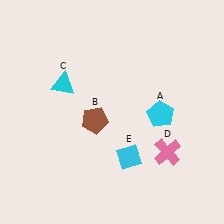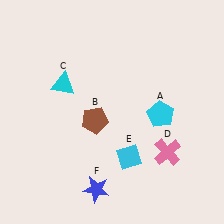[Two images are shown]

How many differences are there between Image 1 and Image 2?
There is 1 difference between the two images.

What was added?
A blue star (F) was added in Image 2.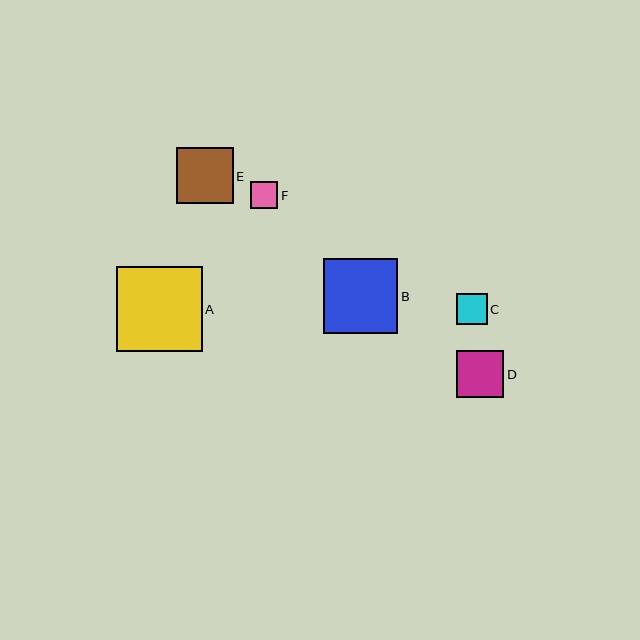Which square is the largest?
Square A is the largest with a size of approximately 86 pixels.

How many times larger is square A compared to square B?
Square A is approximately 1.1 times the size of square B.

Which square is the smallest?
Square F is the smallest with a size of approximately 28 pixels.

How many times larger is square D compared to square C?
Square D is approximately 1.5 times the size of square C.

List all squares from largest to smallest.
From largest to smallest: A, B, E, D, C, F.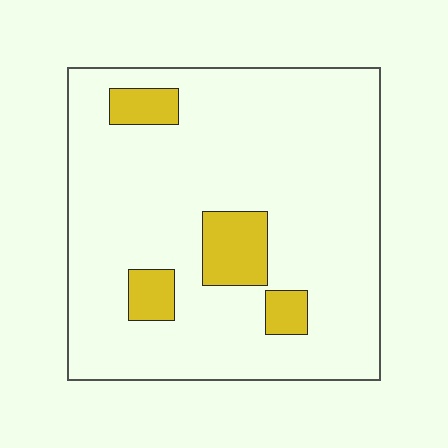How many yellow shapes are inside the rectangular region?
4.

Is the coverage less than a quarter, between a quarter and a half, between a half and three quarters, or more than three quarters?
Less than a quarter.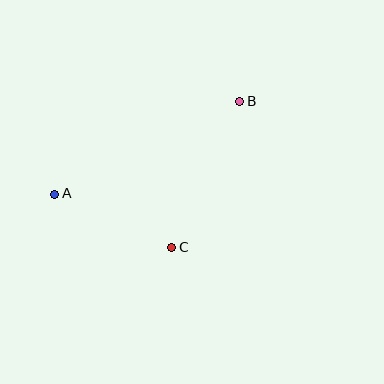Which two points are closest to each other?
Points A and C are closest to each other.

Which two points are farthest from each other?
Points A and B are farthest from each other.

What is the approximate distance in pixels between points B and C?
The distance between B and C is approximately 161 pixels.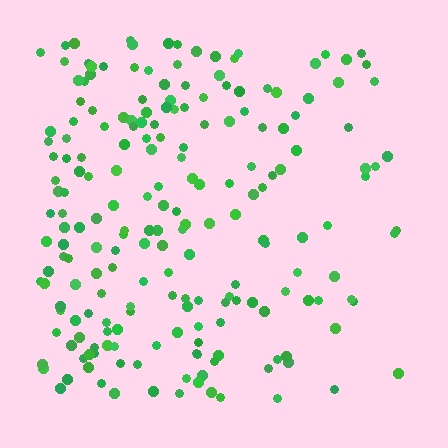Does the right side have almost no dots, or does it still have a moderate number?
Still a moderate number, just noticeably fewer than the left.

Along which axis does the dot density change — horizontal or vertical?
Horizontal.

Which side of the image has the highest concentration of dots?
The left.